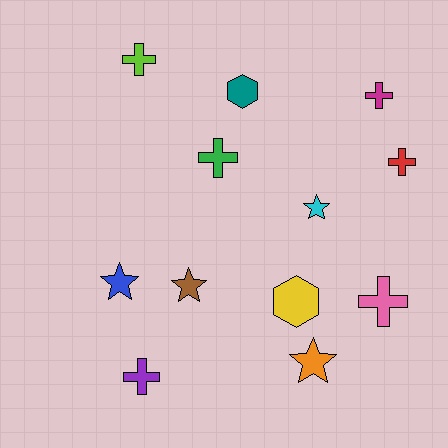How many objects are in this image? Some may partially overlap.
There are 12 objects.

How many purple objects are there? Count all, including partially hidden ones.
There is 1 purple object.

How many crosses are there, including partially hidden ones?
There are 6 crosses.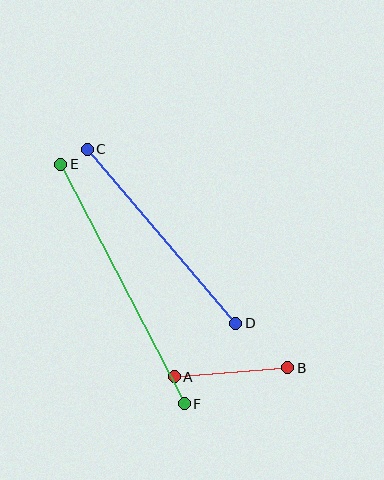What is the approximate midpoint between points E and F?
The midpoint is at approximately (122, 284) pixels.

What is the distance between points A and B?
The distance is approximately 114 pixels.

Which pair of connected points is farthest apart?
Points E and F are farthest apart.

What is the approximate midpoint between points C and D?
The midpoint is at approximately (162, 236) pixels.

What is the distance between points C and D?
The distance is approximately 229 pixels.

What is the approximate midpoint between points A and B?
The midpoint is at approximately (231, 372) pixels.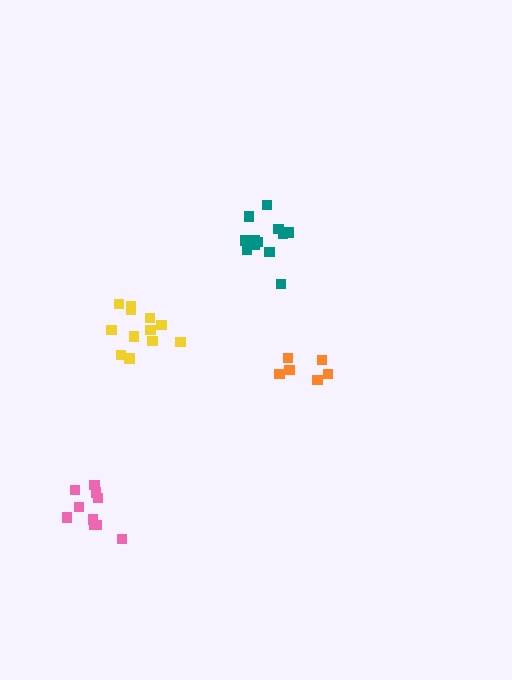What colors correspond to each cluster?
The clusters are colored: teal, yellow, orange, pink.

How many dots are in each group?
Group 1: 12 dots, Group 2: 12 dots, Group 3: 6 dots, Group 4: 10 dots (40 total).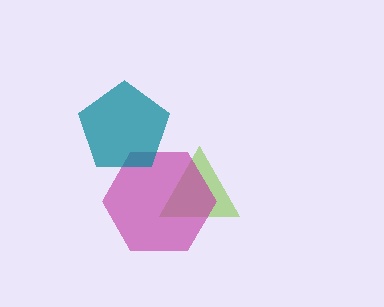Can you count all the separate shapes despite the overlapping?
Yes, there are 3 separate shapes.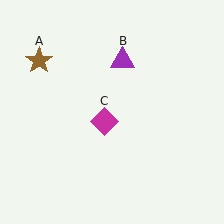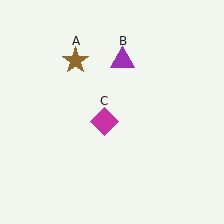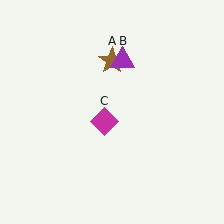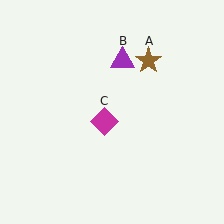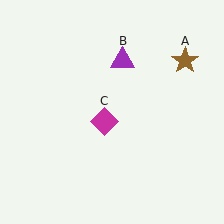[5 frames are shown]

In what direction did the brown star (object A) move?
The brown star (object A) moved right.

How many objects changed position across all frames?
1 object changed position: brown star (object A).